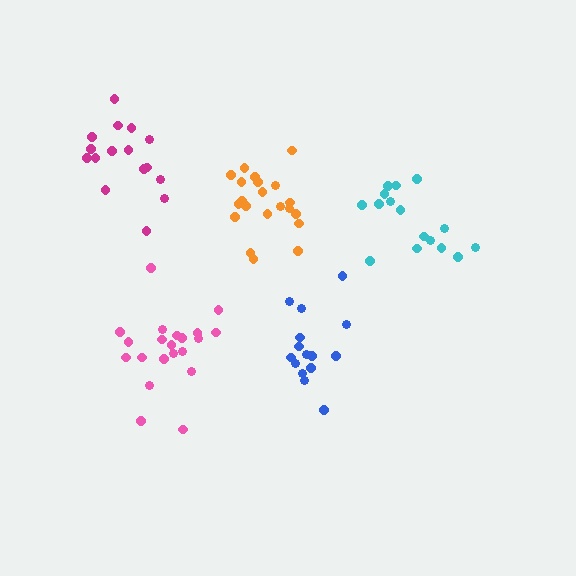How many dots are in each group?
Group 1: 16 dots, Group 2: 15 dots, Group 3: 21 dots, Group 4: 16 dots, Group 5: 21 dots (89 total).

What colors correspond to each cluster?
The clusters are colored: magenta, blue, pink, cyan, orange.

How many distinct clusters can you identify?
There are 5 distinct clusters.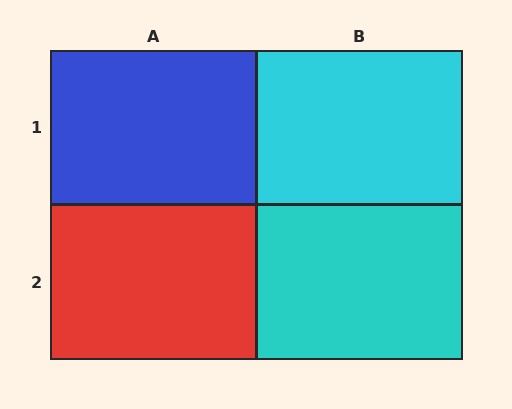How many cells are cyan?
2 cells are cyan.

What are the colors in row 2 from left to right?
Red, cyan.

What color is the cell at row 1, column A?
Blue.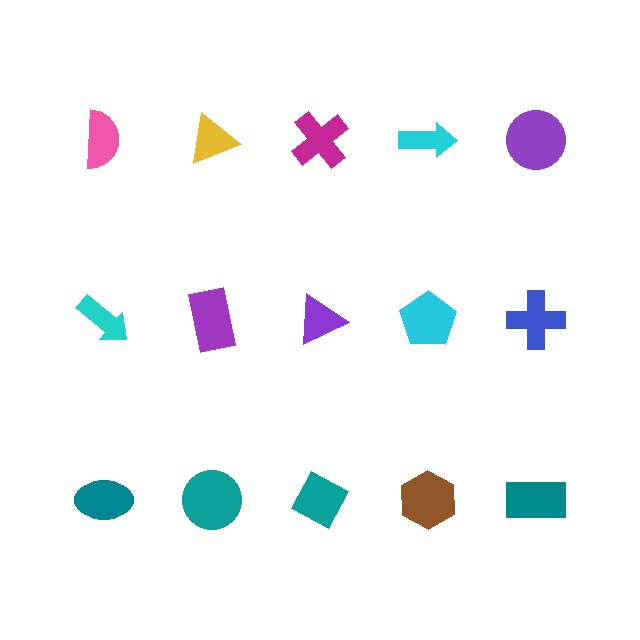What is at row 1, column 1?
A pink semicircle.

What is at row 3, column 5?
A teal rectangle.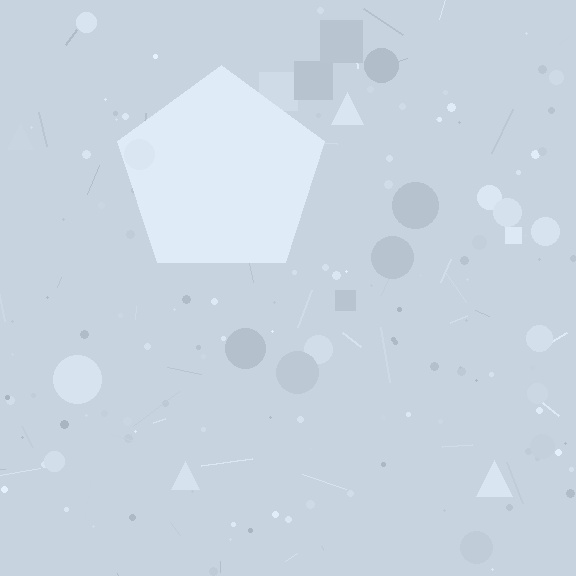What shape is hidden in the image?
A pentagon is hidden in the image.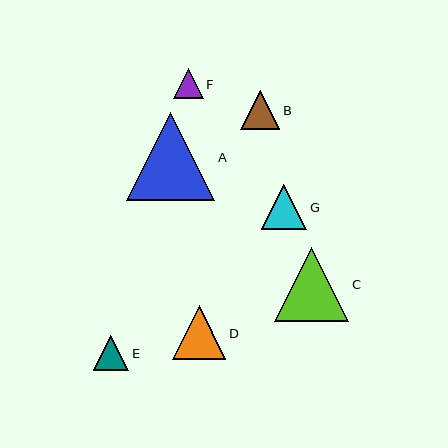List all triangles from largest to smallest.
From largest to smallest: A, C, D, G, B, E, F.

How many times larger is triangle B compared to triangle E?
Triangle B is approximately 1.1 times the size of triangle E.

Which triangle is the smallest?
Triangle F is the smallest with a size of approximately 30 pixels.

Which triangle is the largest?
Triangle A is the largest with a size of approximately 88 pixels.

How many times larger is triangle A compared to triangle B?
Triangle A is approximately 2.2 times the size of triangle B.